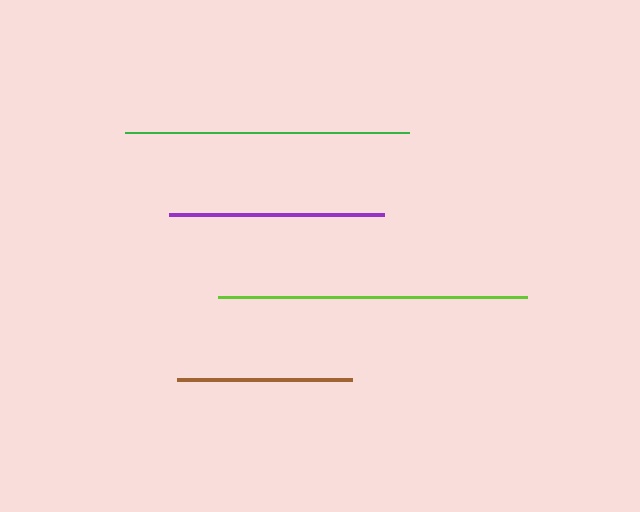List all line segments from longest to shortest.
From longest to shortest: lime, green, purple, brown.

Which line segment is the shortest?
The brown line is the shortest at approximately 175 pixels.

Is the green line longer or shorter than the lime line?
The lime line is longer than the green line.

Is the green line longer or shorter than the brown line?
The green line is longer than the brown line.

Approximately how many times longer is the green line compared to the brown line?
The green line is approximately 1.6 times the length of the brown line.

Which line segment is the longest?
The lime line is the longest at approximately 309 pixels.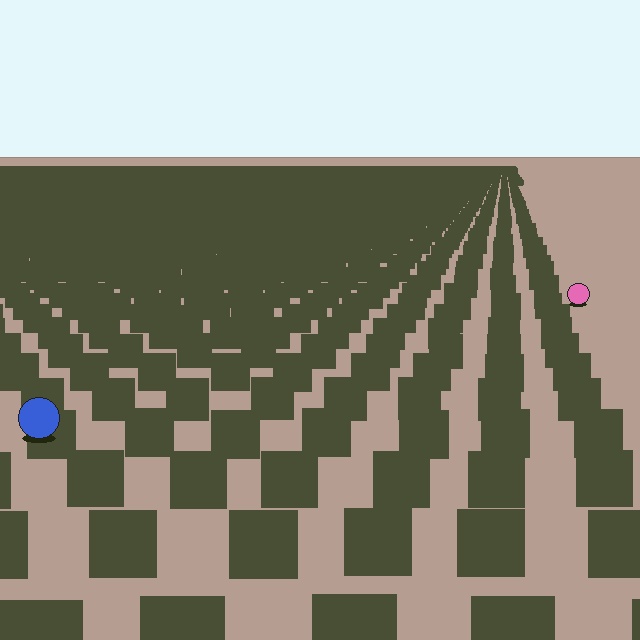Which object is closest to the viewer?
The blue circle is closest. The texture marks near it are larger and more spread out.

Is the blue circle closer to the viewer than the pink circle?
Yes. The blue circle is closer — you can tell from the texture gradient: the ground texture is coarser near it.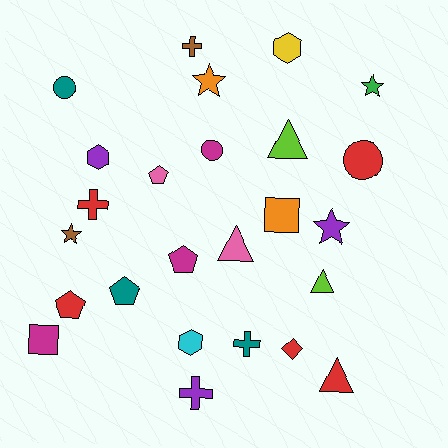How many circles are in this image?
There are 3 circles.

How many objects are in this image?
There are 25 objects.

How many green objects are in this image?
There is 1 green object.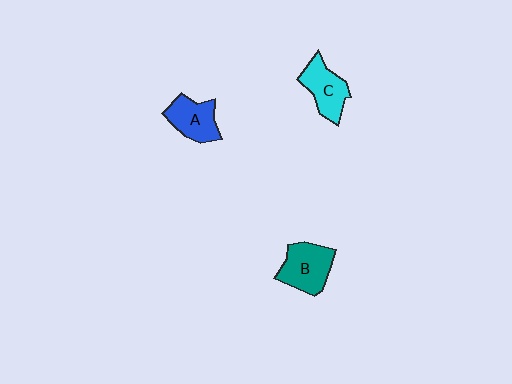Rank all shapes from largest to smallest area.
From largest to smallest: B (teal), C (cyan), A (blue).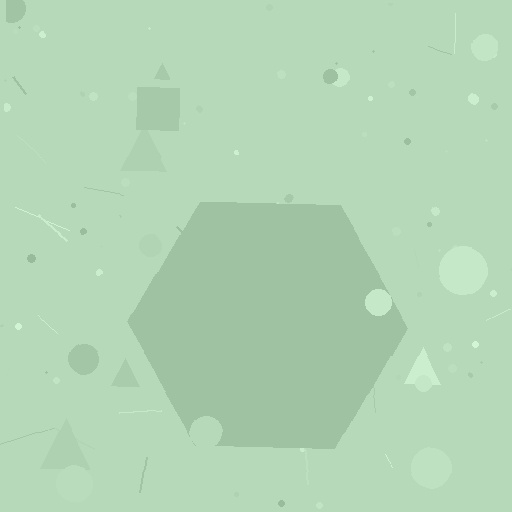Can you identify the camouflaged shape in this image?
The camouflaged shape is a hexagon.